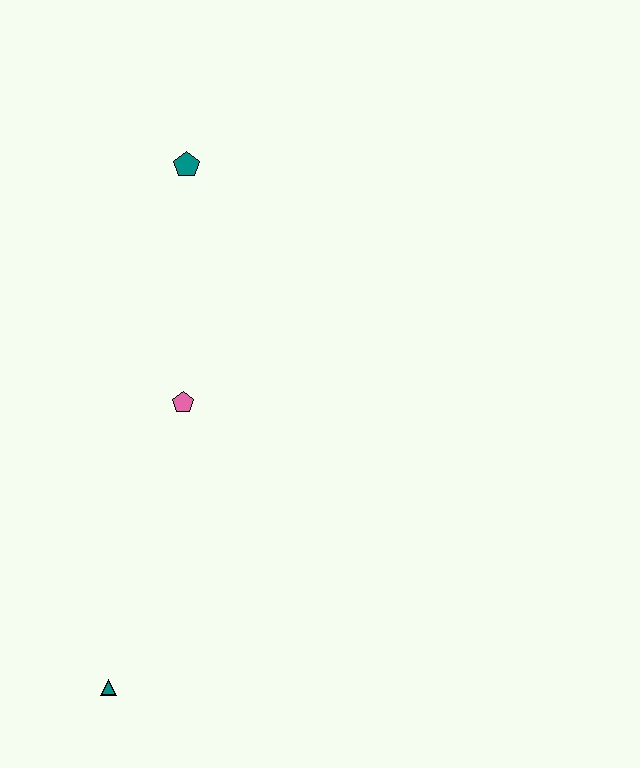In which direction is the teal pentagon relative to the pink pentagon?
The teal pentagon is above the pink pentagon.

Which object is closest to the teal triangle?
The pink pentagon is closest to the teal triangle.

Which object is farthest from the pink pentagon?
The teal triangle is farthest from the pink pentagon.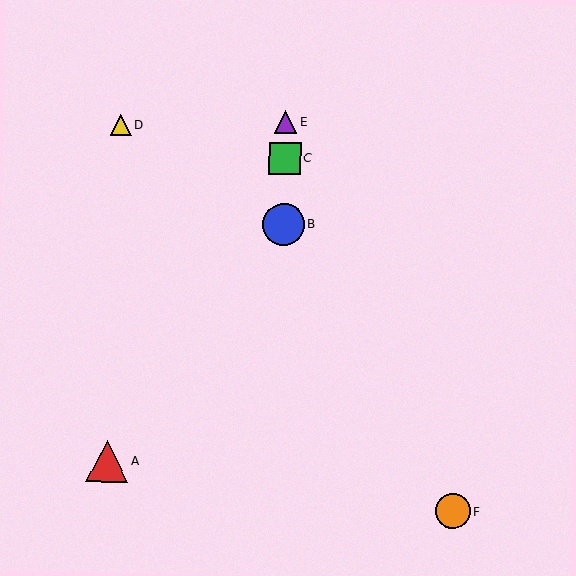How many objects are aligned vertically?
3 objects (B, C, E) are aligned vertically.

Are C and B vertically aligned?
Yes, both are at x≈285.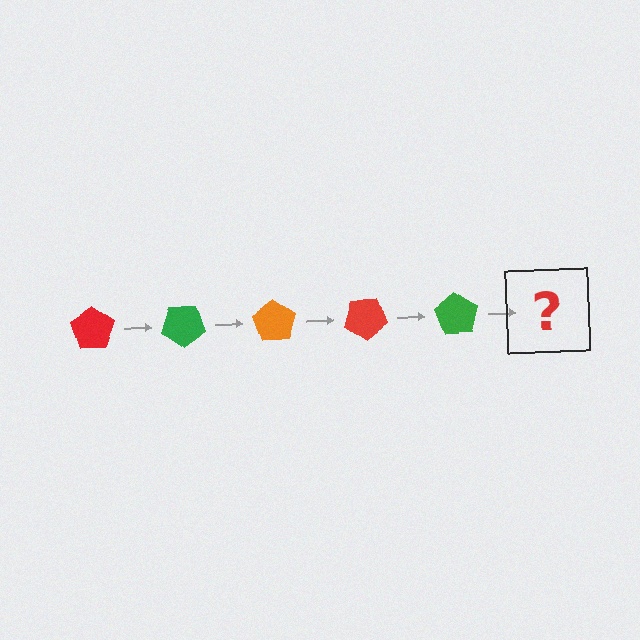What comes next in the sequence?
The next element should be an orange pentagon, rotated 175 degrees from the start.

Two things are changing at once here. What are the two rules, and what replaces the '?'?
The two rules are that it rotates 35 degrees each step and the color cycles through red, green, and orange. The '?' should be an orange pentagon, rotated 175 degrees from the start.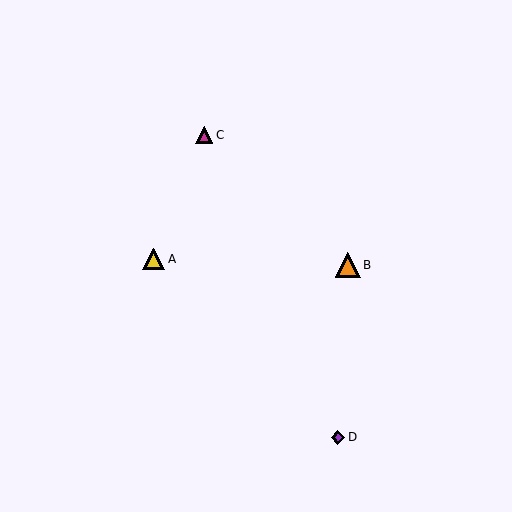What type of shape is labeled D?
Shape D is a purple diamond.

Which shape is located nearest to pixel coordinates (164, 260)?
The yellow triangle (labeled A) at (154, 259) is nearest to that location.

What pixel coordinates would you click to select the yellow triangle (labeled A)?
Click at (154, 259) to select the yellow triangle A.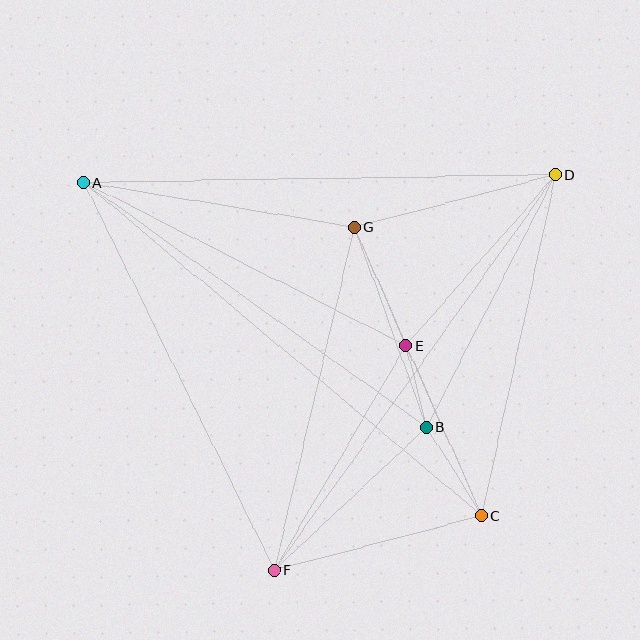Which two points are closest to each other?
Points B and E are closest to each other.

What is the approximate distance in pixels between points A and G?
The distance between A and G is approximately 274 pixels.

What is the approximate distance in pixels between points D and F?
The distance between D and F is approximately 485 pixels.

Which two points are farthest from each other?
Points A and C are farthest from each other.